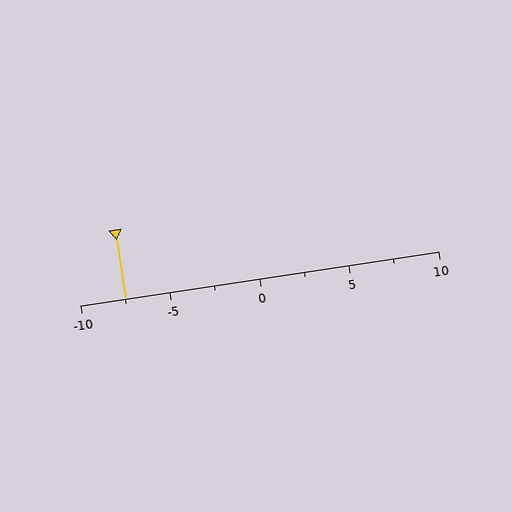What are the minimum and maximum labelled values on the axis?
The axis runs from -10 to 10.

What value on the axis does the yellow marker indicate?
The marker indicates approximately -7.5.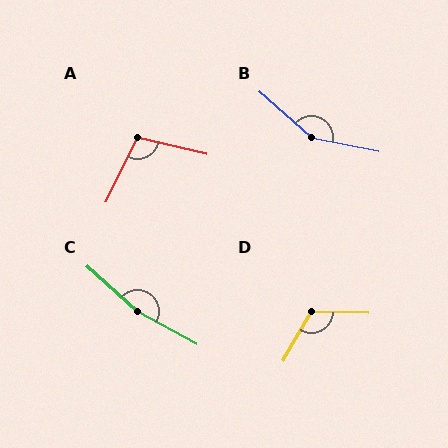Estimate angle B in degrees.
Approximately 150 degrees.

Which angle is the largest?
C, at approximately 167 degrees.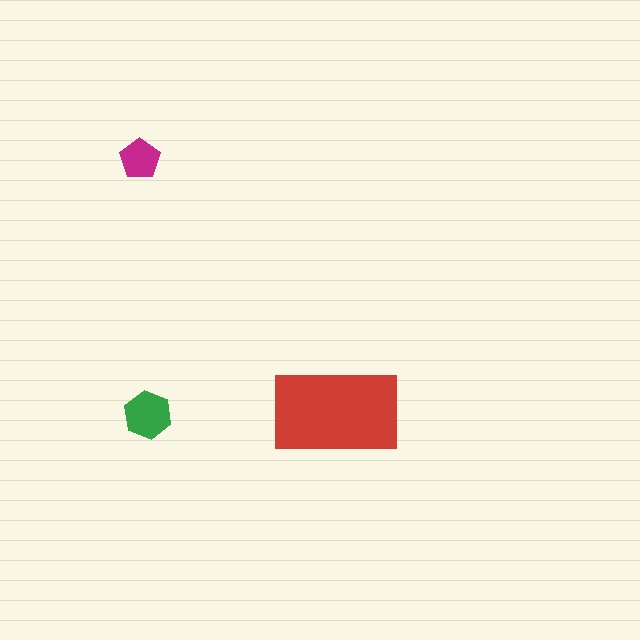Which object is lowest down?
The green hexagon is bottommost.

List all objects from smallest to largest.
The magenta pentagon, the green hexagon, the red rectangle.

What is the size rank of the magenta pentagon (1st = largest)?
3rd.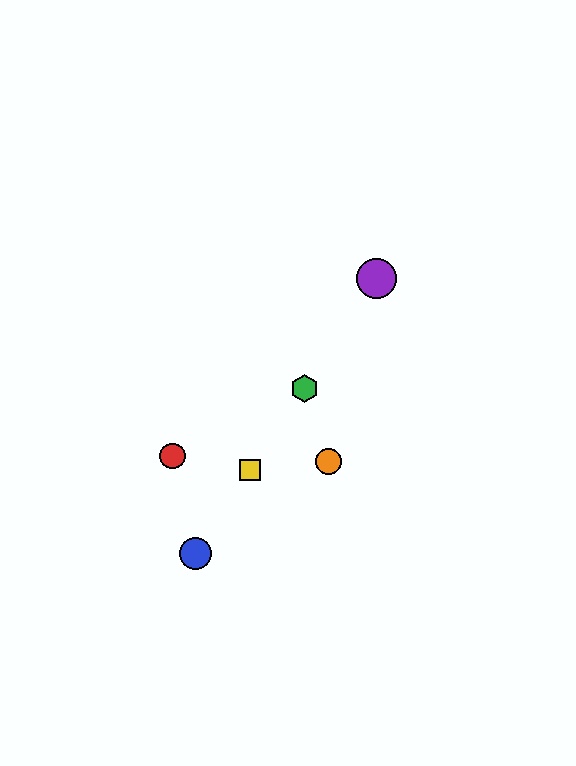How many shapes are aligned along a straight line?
4 shapes (the blue circle, the green hexagon, the yellow square, the purple circle) are aligned along a straight line.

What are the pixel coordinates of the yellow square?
The yellow square is at (250, 470).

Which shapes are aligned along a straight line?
The blue circle, the green hexagon, the yellow square, the purple circle are aligned along a straight line.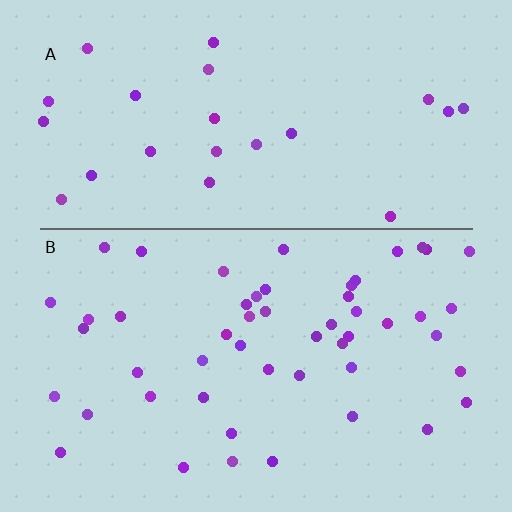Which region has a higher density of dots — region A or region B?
B (the bottom).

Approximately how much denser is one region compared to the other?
Approximately 2.1× — region B over region A.